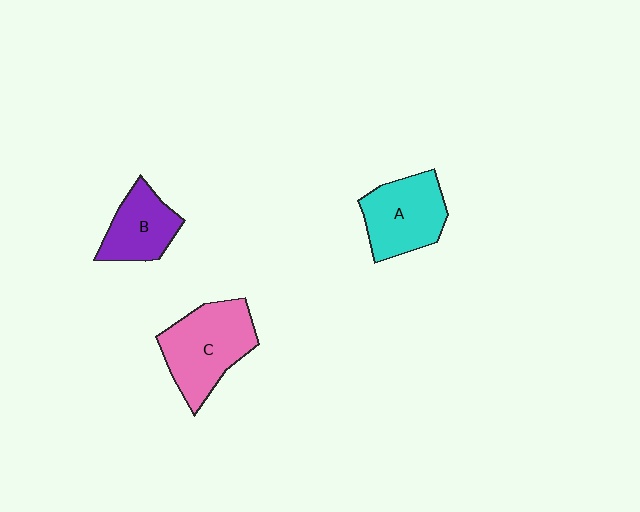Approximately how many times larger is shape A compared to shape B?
Approximately 1.3 times.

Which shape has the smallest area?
Shape B (purple).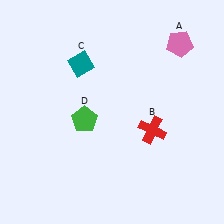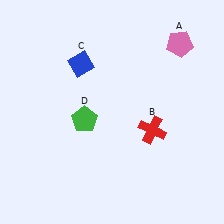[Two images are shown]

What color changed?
The diamond (C) changed from teal in Image 1 to blue in Image 2.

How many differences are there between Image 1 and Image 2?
There is 1 difference between the two images.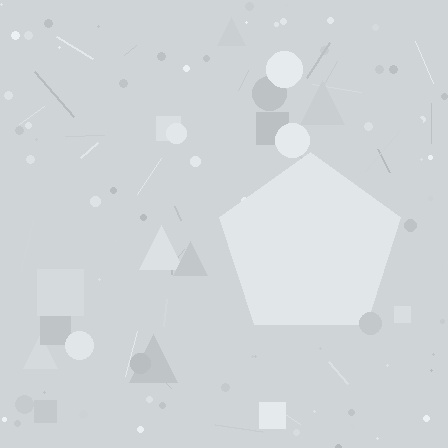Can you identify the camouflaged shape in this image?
The camouflaged shape is a pentagon.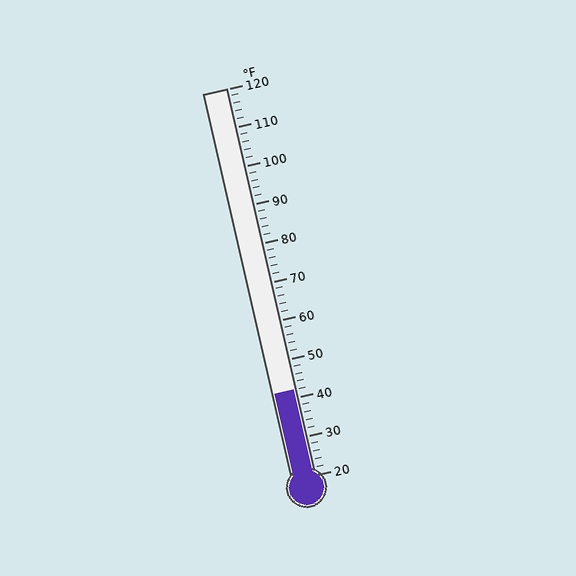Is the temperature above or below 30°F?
The temperature is above 30°F.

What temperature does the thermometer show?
The thermometer shows approximately 42°F.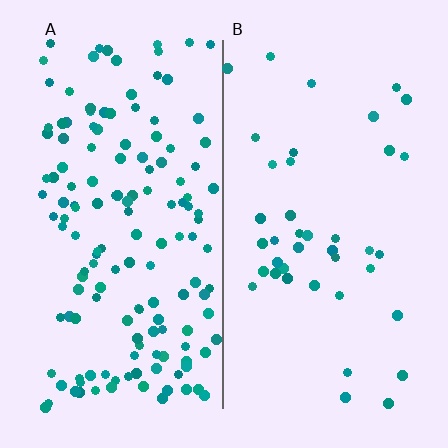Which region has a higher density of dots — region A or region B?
A (the left).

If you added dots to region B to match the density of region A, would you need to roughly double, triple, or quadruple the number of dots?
Approximately quadruple.